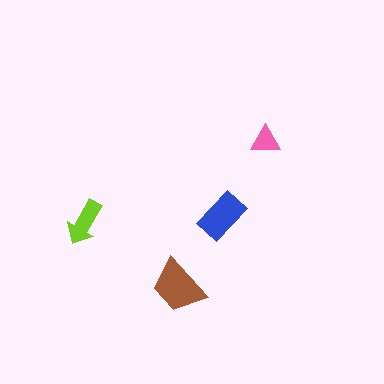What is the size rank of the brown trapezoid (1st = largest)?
1st.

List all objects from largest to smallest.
The brown trapezoid, the blue rectangle, the lime arrow, the pink triangle.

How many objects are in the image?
There are 4 objects in the image.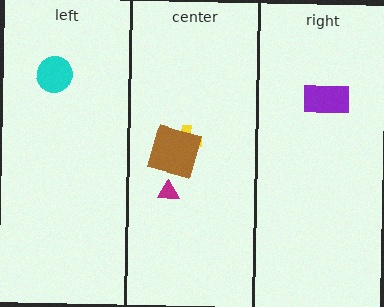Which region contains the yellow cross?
The center region.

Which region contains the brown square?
The center region.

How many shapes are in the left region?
1.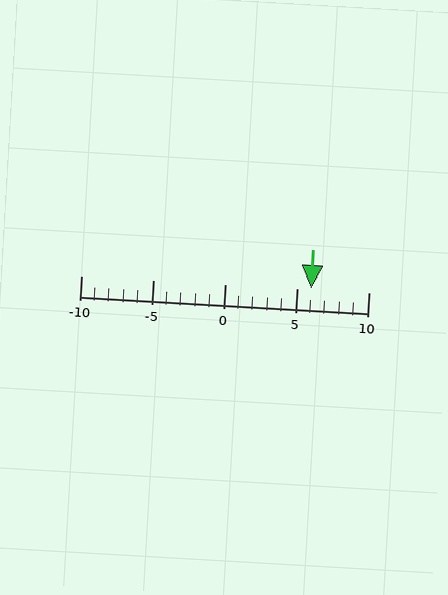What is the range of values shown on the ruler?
The ruler shows values from -10 to 10.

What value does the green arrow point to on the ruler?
The green arrow points to approximately 6.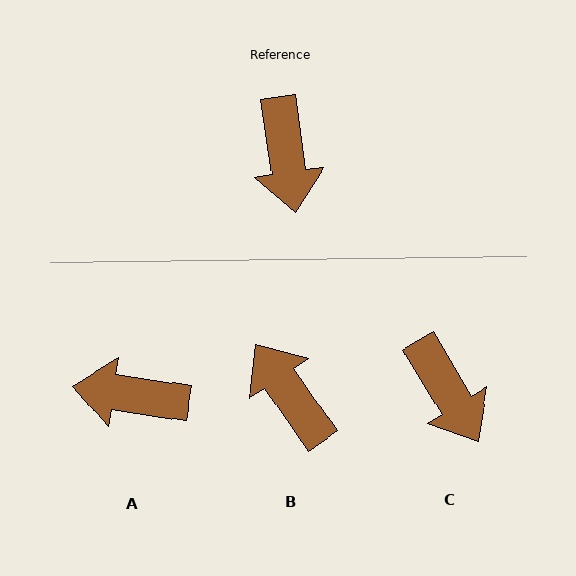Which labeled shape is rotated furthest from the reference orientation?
B, about 154 degrees away.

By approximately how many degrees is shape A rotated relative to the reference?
Approximately 107 degrees clockwise.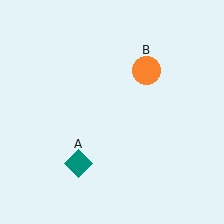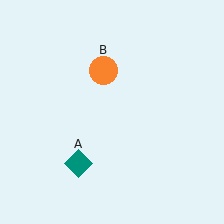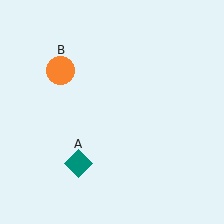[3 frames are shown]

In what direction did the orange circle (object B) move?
The orange circle (object B) moved left.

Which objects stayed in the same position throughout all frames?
Teal diamond (object A) remained stationary.